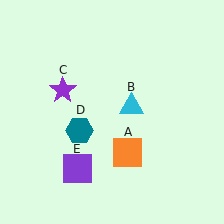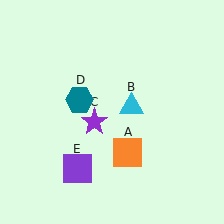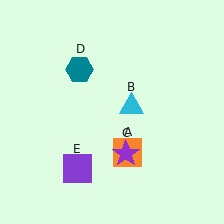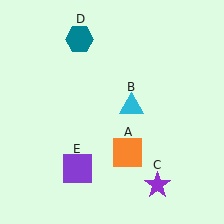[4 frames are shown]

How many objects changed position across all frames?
2 objects changed position: purple star (object C), teal hexagon (object D).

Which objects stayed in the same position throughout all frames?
Orange square (object A) and cyan triangle (object B) and purple square (object E) remained stationary.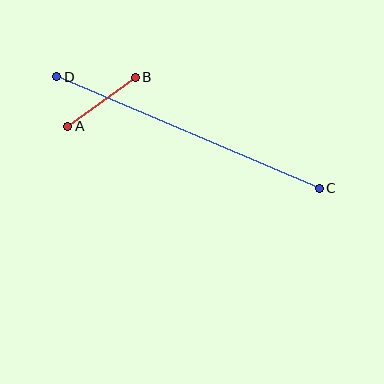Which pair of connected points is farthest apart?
Points C and D are farthest apart.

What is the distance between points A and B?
The distance is approximately 83 pixels.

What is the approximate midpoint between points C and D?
The midpoint is at approximately (188, 133) pixels.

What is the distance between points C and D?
The distance is approximately 285 pixels.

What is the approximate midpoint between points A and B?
The midpoint is at approximately (101, 102) pixels.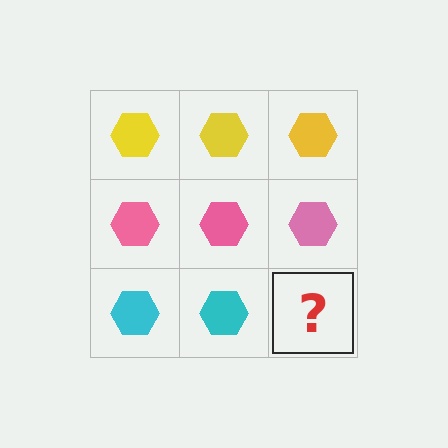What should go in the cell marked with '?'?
The missing cell should contain a cyan hexagon.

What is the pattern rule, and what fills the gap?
The rule is that each row has a consistent color. The gap should be filled with a cyan hexagon.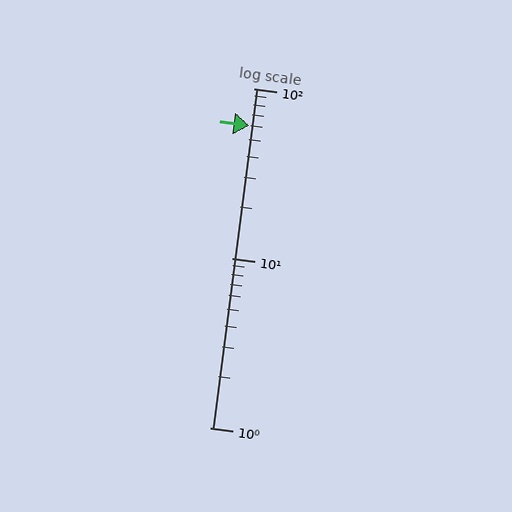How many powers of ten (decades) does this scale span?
The scale spans 2 decades, from 1 to 100.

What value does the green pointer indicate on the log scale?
The pointer indicates approximately 60.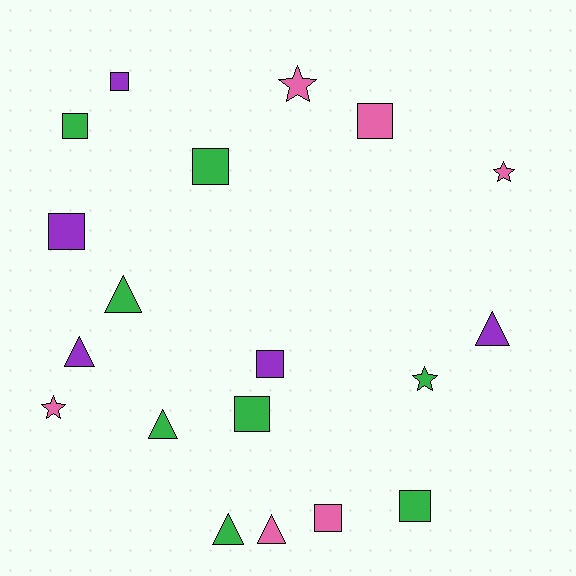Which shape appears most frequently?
Square, with 9 objects.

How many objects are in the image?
There are 19 objects.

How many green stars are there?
There is 1 green star.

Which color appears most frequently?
Green, with 8 objects.